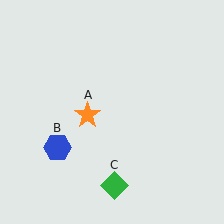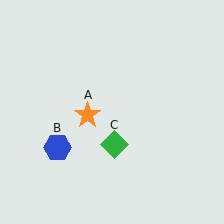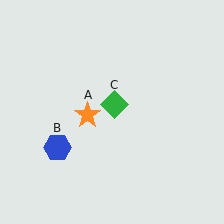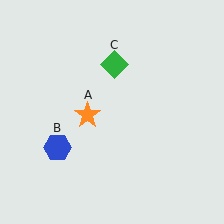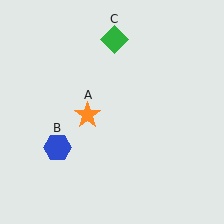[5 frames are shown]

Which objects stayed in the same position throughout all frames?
Orange star (object A) and blue hexagon (object B) remained stationary.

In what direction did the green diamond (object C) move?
The green diamond (object C) moved up.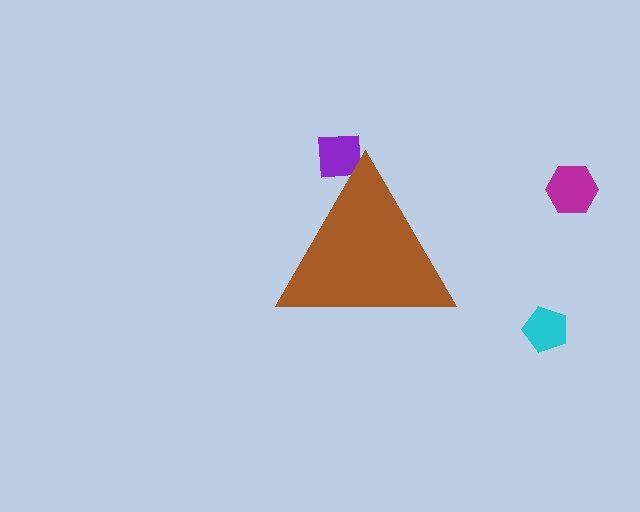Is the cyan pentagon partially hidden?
No, the cyan pentagon is fully visible.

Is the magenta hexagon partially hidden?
No, the magenta hexagon is fully visible.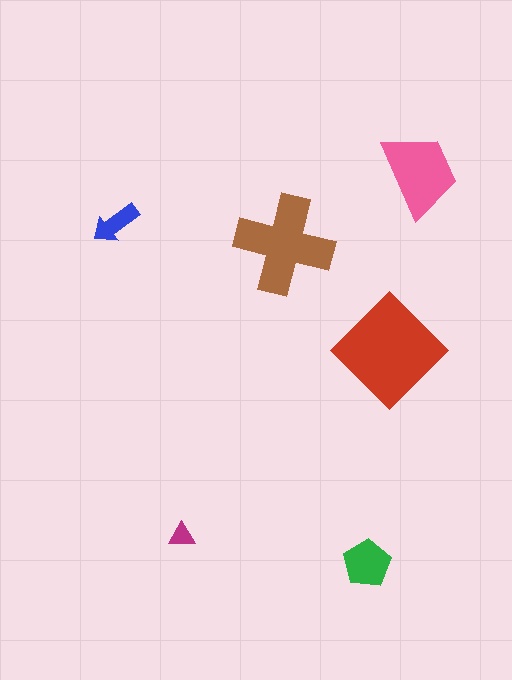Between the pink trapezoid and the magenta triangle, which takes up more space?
The pink trapezoid.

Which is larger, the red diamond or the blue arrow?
The red diamond.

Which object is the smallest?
The magenta triangle.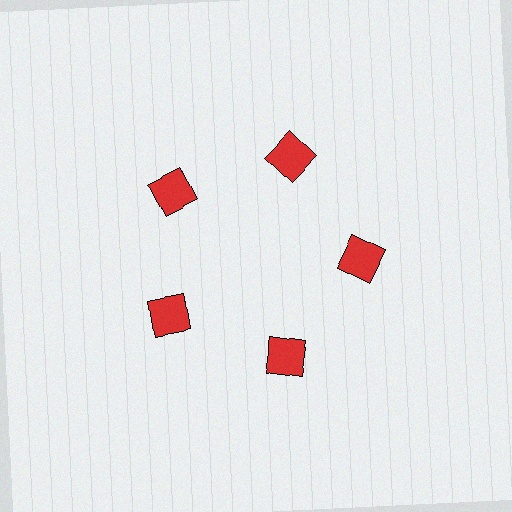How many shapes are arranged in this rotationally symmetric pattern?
There are 10 shapes, arranged in 5 groups of 2.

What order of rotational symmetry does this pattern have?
This pattern has 5-fold rotational symmetry.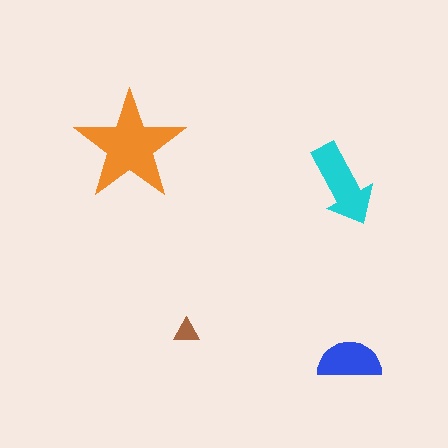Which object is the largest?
The orange star.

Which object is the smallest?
The brown triangle.